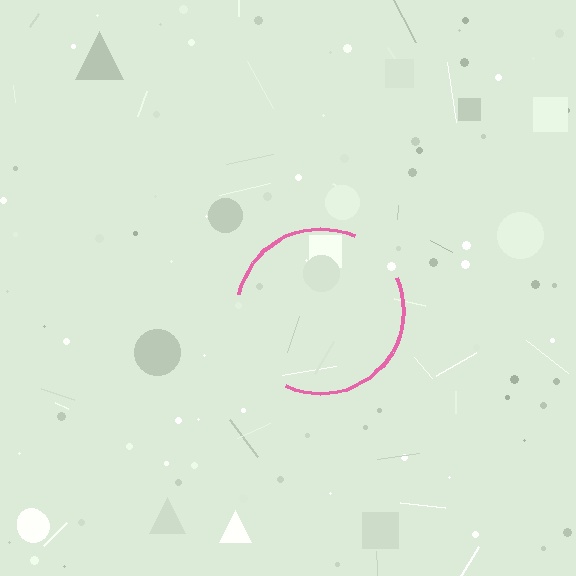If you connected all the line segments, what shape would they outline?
They would outline a circle.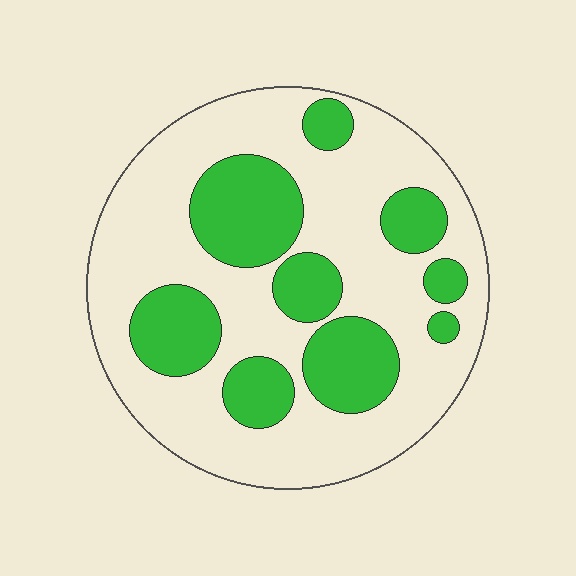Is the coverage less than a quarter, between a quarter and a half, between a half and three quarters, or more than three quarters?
Between a quarter and a half.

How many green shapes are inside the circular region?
9.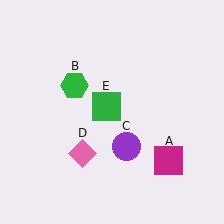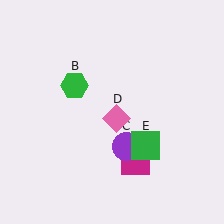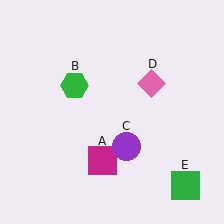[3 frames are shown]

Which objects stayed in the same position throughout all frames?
Green hexagon (object B) and purple circle (object C) remained stationary.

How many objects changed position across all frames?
3 objects changed position: magenta square (object A), pink diamond (object D), green square (object E).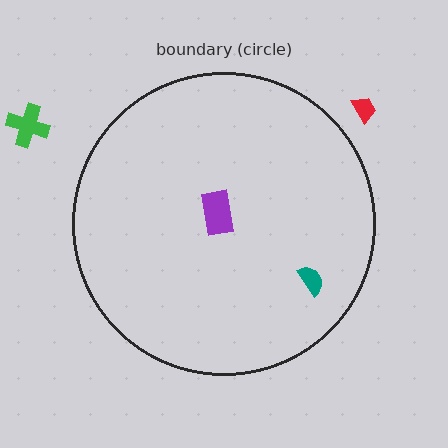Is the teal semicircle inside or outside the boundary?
Inside.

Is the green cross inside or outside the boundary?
Outside.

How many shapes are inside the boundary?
2 inside, 2 outside.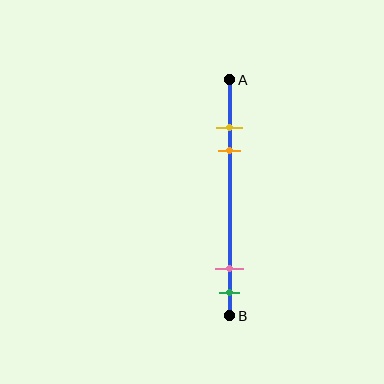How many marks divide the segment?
There are 4 marks dividing the segment.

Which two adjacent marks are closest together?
The yellow and orange marks are the closest adjacent pair.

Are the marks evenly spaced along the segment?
No, the marks are not evenly spaced.